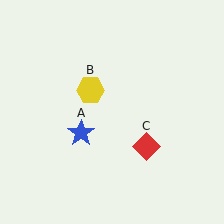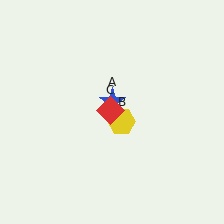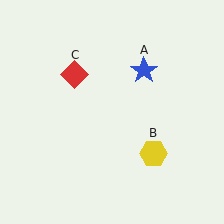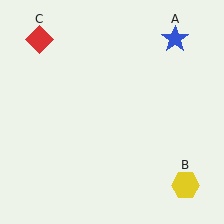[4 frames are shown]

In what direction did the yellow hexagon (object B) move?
The yellow hexagon (object B) moved down and to the right.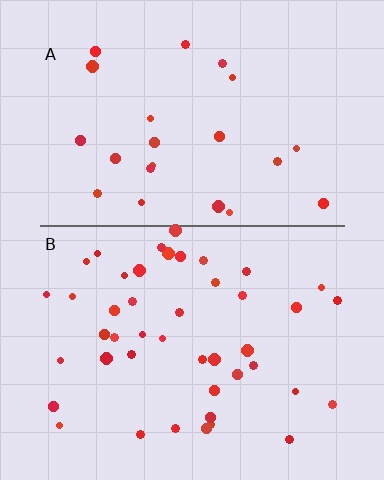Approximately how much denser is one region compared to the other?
Approximately 1.9× — region B over region A.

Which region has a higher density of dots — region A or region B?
B (the bottom).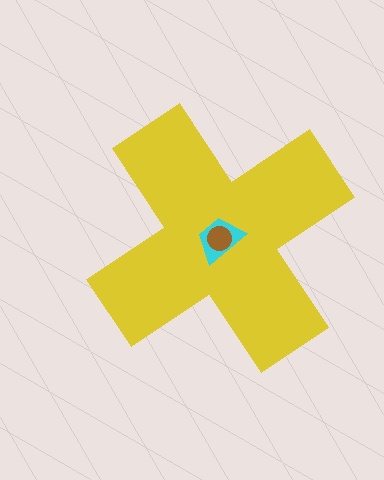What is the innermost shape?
The brown circle.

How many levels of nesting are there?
3.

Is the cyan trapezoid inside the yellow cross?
Yes.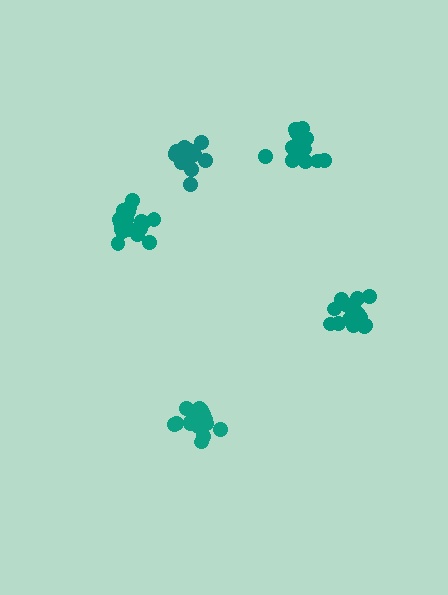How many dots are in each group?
Group 1: 18 dots, Group 2: 19 dots, Group 3: 17 dots, Group 4: 18 dots, Group 5: 16 dots (88 total).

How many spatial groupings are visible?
There are 5 spatial groupings.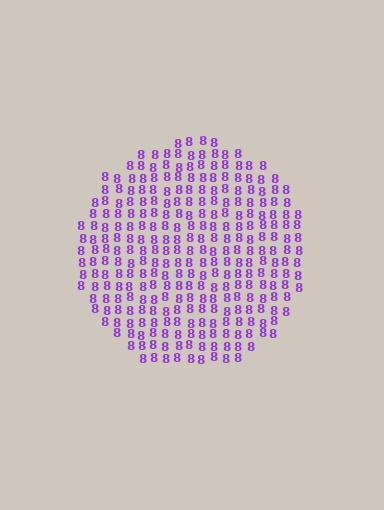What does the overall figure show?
The overall figure shows a circle.